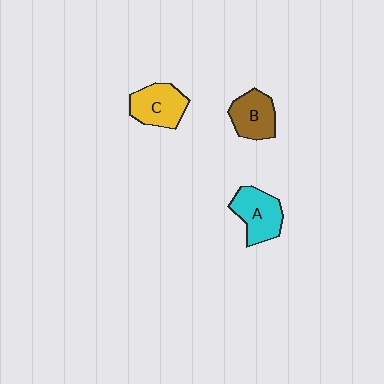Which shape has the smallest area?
Shape B (brown).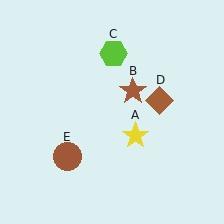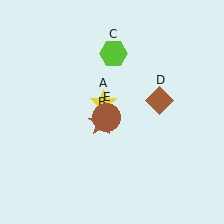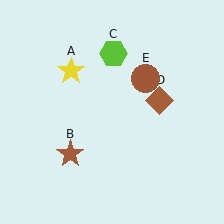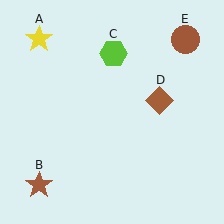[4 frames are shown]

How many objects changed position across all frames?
3 objects changed position: yellow star (object A), brown star (object B), brown circle (object E).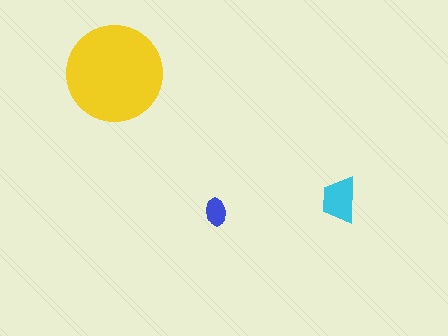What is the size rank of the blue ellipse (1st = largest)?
3rd.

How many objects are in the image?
There are 3 objects in the image.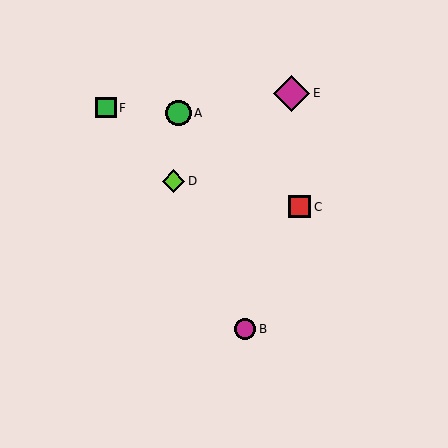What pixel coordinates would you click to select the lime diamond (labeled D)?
Click at (173, 181) to select the lime diamond D.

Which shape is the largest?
The magenta diamond (labeled E) is the largest.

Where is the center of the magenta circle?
The center of the magenta circle is at (245, 329).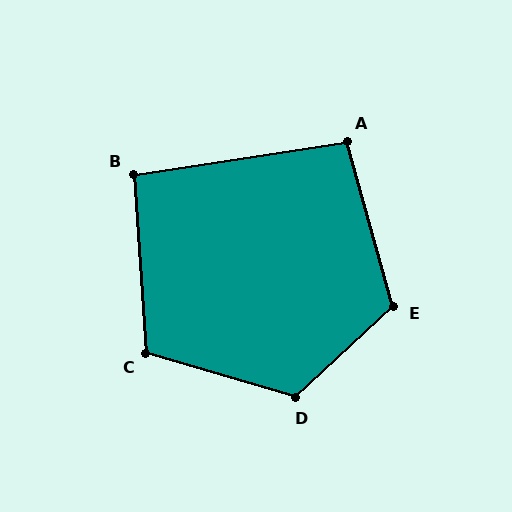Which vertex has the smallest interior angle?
B, at approximately 95 degrees.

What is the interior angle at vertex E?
Approximately 117 degrees (obtuse).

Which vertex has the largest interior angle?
D, at approximately 121 degrees.